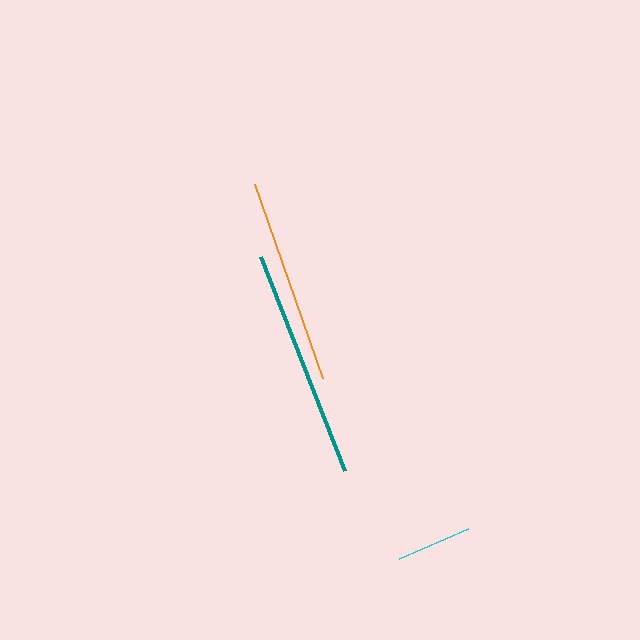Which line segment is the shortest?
The cyan line is the shortest at approximately 75 pixels.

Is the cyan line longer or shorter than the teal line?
The teal line is longer than the cyan line.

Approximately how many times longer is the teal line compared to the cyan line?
The teal line is approximately 3.1 times the length of the cyan line.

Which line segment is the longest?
The teal line is the longest at approximately 230 pixels.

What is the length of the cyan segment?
The cyan segment is approximately 75 pixels long.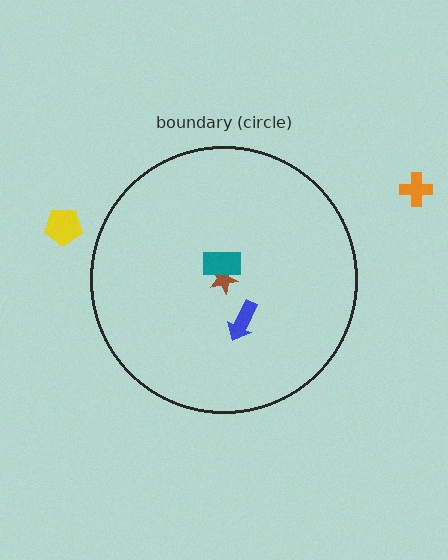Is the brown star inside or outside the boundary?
Inside.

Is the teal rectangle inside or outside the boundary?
Inside.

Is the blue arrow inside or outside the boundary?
Inside.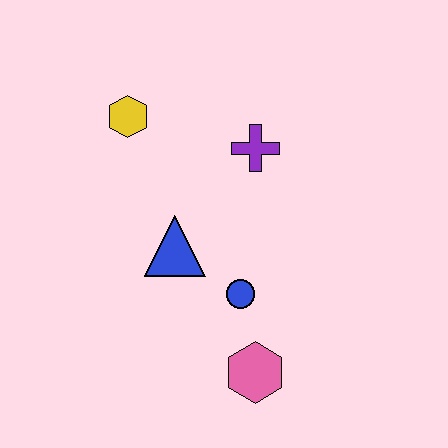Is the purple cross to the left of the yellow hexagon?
No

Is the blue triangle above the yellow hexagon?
No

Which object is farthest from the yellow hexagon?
The pink hexagon is farthest from the yellow hexagon.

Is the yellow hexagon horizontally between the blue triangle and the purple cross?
No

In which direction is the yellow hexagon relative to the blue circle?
The yellow hexagon is above the blue circle.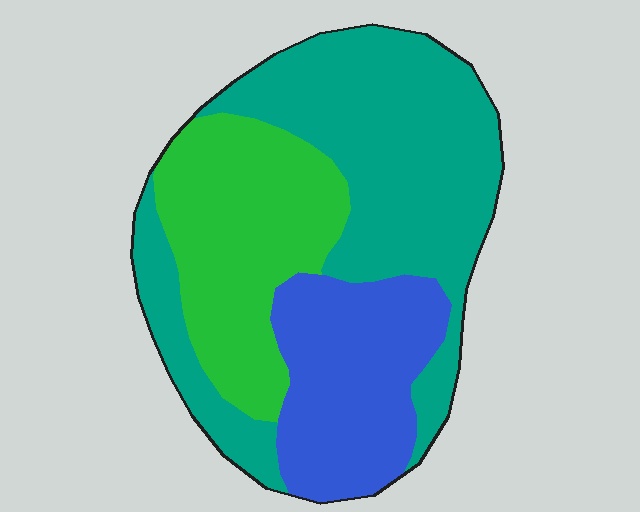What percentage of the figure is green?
Green covers about 30% of the figure.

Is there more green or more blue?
Green.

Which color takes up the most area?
Teal, at roughly 50%.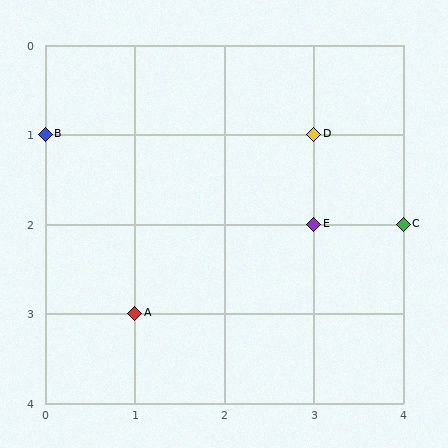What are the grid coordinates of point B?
Point B is at grid coordinates (0, 1).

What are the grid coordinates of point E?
Point E is at grid coordinates (3, 2).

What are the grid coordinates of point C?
Point C is at grid coordinates (4, 2).